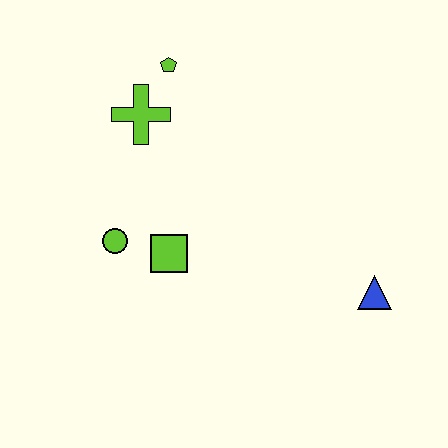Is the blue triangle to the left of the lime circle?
No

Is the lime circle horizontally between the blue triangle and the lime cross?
No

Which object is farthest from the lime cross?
The blue triangle is farthest from the lime cross.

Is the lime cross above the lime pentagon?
No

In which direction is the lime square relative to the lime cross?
The lime square is below the lime cross.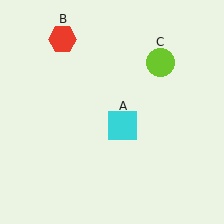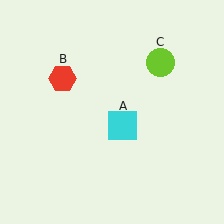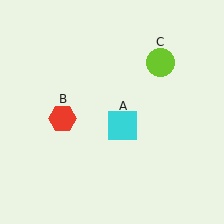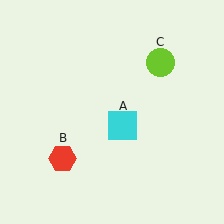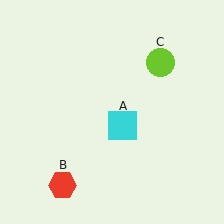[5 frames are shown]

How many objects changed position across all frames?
1 object changed position: red hexagon (object B).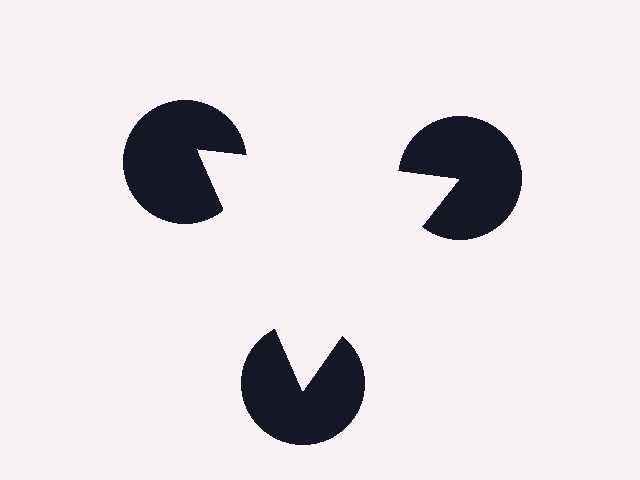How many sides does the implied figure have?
3 sides.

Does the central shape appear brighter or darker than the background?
It typically appears slightly brighter than the background, even though no actual brightness change is drawn.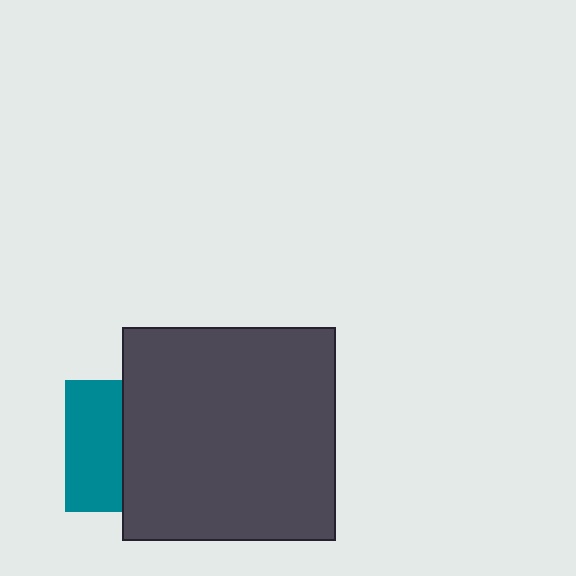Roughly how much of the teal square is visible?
A small part of it is visible (roughly 42%).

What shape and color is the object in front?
The object in front is a dark gray square.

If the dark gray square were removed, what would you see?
You would see the complete teal square.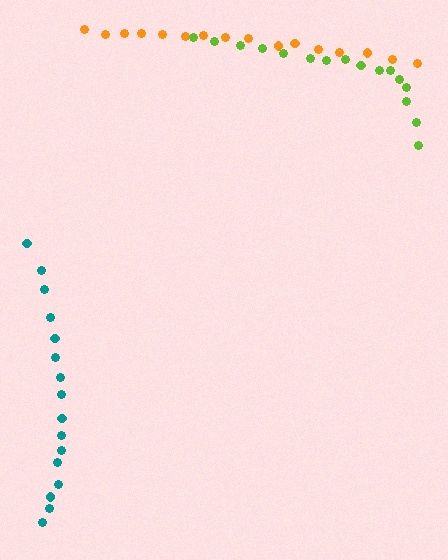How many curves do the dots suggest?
There are 3 distinct paths.